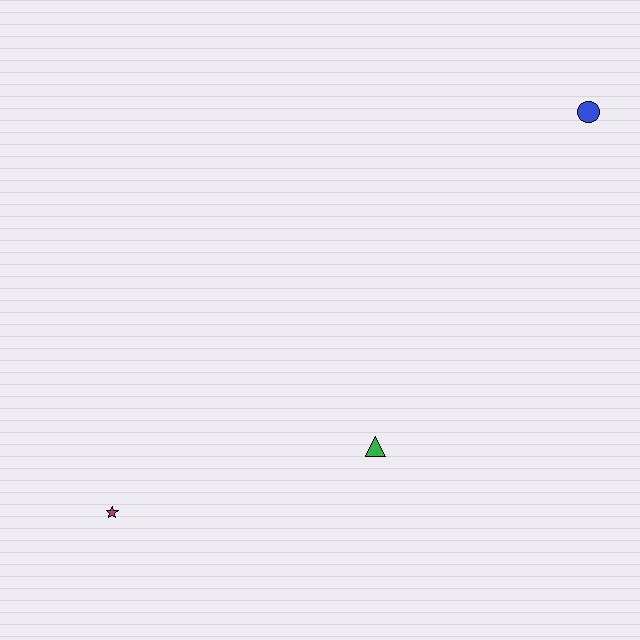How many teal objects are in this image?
There are no teal objects.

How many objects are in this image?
There are 3 objects.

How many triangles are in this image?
There is 1 triangle.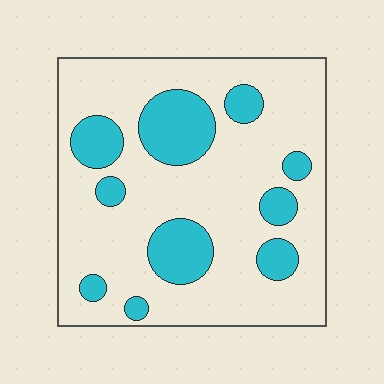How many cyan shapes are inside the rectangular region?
10.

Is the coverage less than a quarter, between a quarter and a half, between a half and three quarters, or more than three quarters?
Less than a quarter.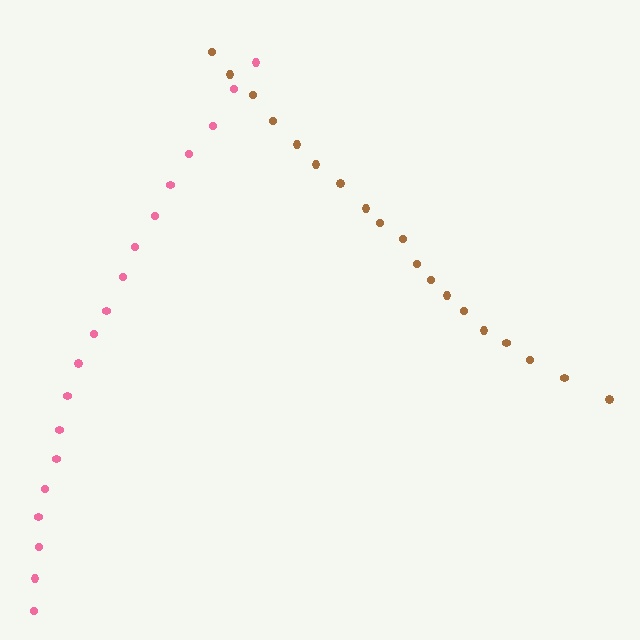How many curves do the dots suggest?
There are 2 distinct paths.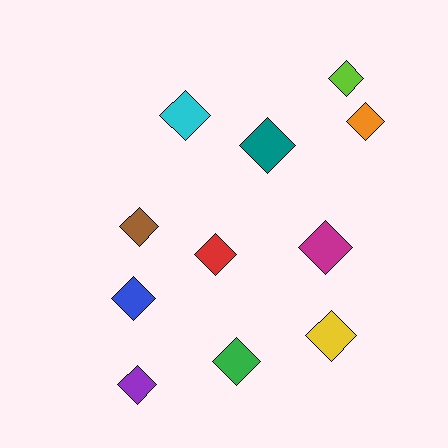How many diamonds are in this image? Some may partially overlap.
There are 11 diamonds.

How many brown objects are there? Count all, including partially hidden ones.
There is 1 brown object.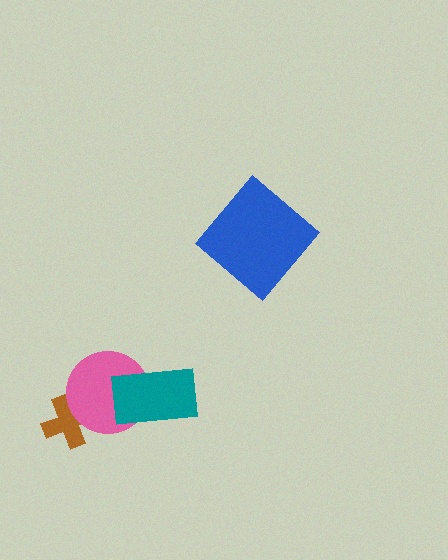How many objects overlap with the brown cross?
1 object overlaps with the brown cross.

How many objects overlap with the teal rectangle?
1 object overlaps with the teal rectangle.